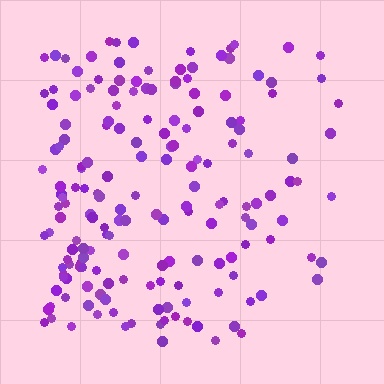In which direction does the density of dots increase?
From right to left, with the left side densest.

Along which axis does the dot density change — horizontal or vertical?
Horizontal.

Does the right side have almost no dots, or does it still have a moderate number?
Still a moderate number, just noticeably fewer than the left.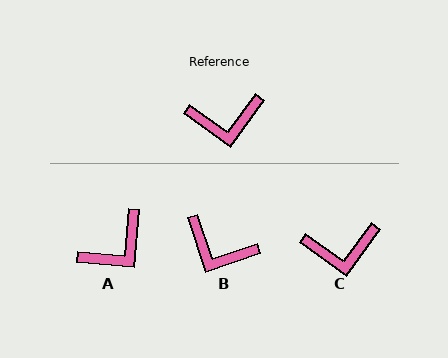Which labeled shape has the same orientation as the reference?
C.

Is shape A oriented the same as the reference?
No, it is off by about 31 degrees.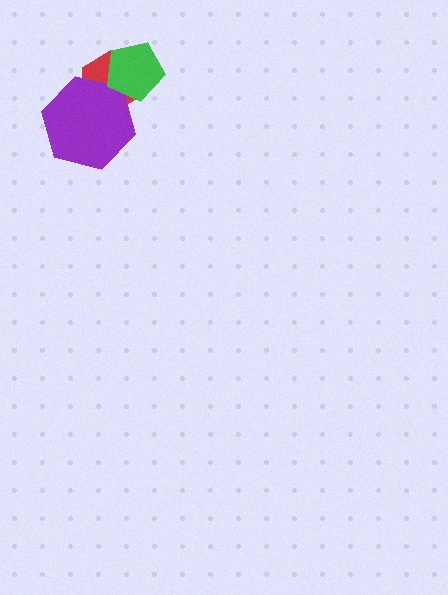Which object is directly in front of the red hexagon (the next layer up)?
The purple hexagon is directly in front of the red hexagon.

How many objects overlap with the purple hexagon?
2 objects overlap with the purple hexagon.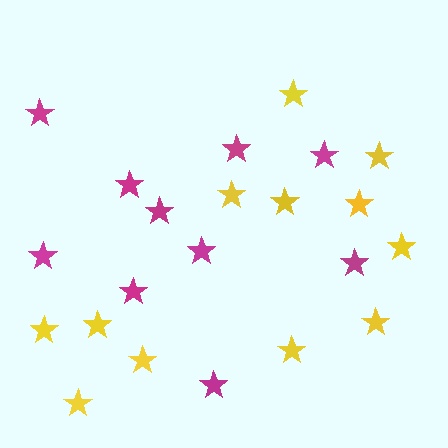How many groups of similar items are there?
There are 2 groups: one group of yellow stars (12) and one group of magenta stars (10).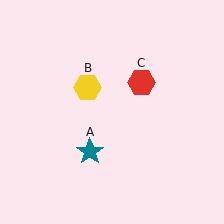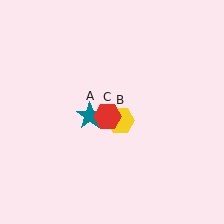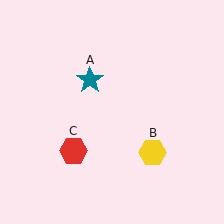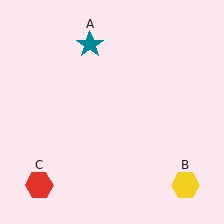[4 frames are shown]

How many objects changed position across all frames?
3 objects changed position: teal star (object A), yellow hexagon (object B), red hexagon (object C).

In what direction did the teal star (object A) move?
The teal star (object A) moved up.